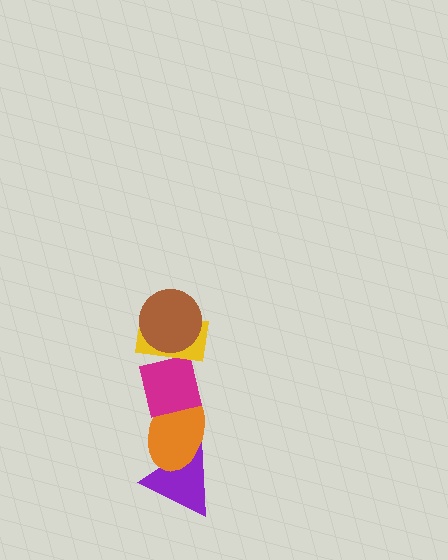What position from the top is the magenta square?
The magenta square is 3rd from the top.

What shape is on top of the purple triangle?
The orange ellipse is on top of the purple triangle.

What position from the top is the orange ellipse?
The orange ellipse is 4th from the top.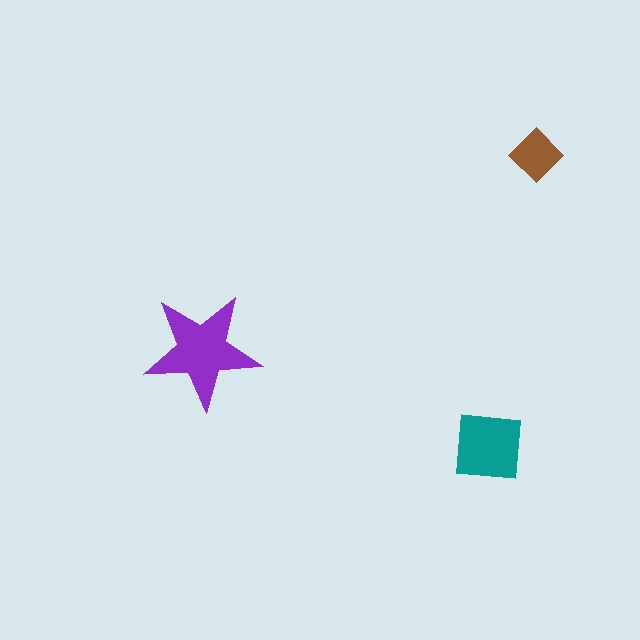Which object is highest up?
The brown diamond is topmost.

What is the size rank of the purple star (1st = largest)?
1st.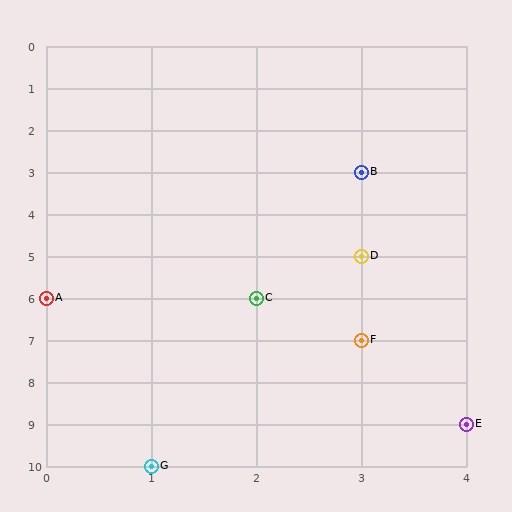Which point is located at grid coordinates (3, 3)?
Point B is at (3, 3).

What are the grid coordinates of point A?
Point A is at grid coordinates (0, 6).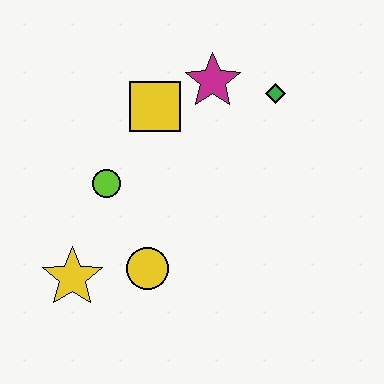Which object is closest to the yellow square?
The magenta star is closest to the yellow square.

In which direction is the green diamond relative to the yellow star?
The green diamond is to the right of the yellow star.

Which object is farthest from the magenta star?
The yellow star is farthest from the magenta star.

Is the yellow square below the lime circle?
No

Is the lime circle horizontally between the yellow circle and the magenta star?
No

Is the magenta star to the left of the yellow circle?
No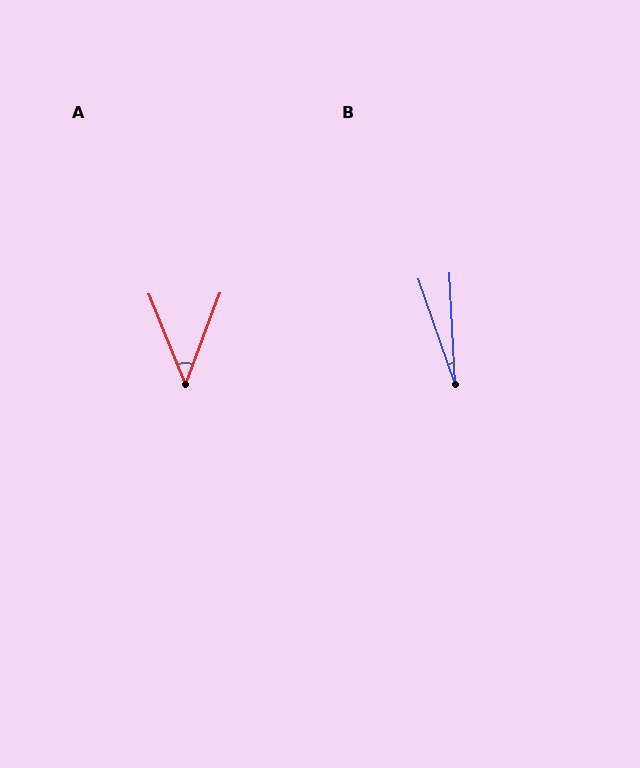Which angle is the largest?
A, at approximately 43 degrees.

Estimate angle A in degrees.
Approximately 43 degrees.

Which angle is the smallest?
B, at approximately 16 degrees.